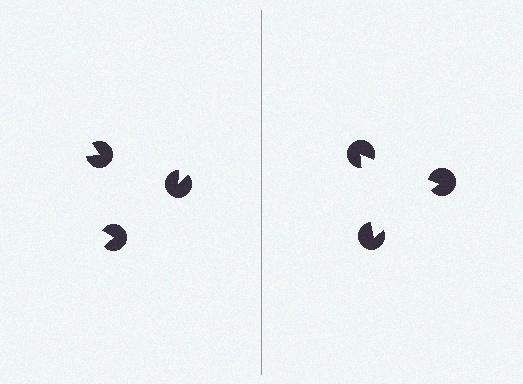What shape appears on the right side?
An illusory triangle.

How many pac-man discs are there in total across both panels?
6 — 3 on each side.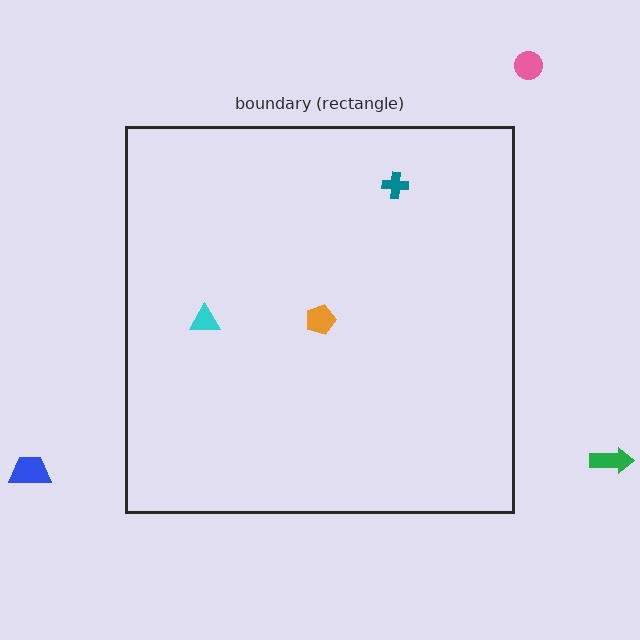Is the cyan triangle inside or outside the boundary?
Inside.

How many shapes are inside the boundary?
3 inside, 3 outside.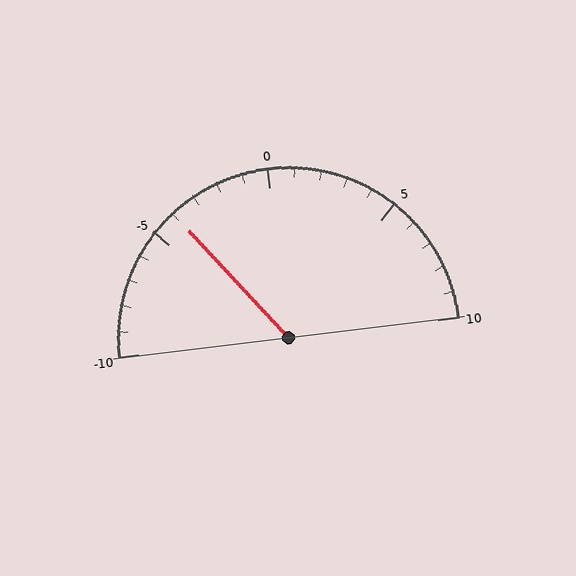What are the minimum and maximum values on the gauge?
The gauge ranges from -10 to 10.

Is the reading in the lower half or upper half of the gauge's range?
The reading is in the lower half of the range (-10 to 10).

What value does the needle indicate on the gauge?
The needle indicates approximately -4.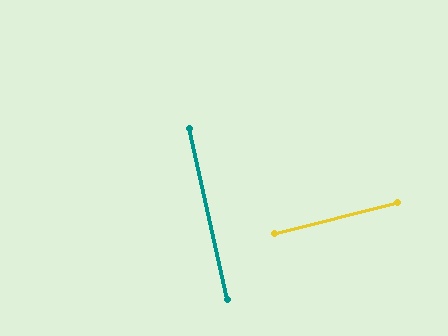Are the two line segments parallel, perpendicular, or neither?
Perpendicular — they meet at approximately 89°.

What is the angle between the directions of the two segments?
Approximately 89 degrees.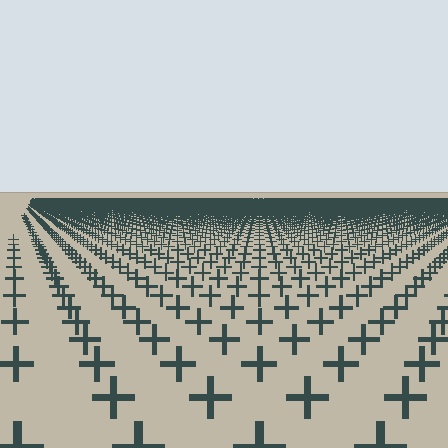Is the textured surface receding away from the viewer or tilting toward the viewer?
The surface is receding away from the viewer. Texture elements get smaller and denser toward the top.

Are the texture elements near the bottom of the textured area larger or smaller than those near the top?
Larger. Near the bottom, elements are closer to the viewer and appear at a bigger on-screen size.